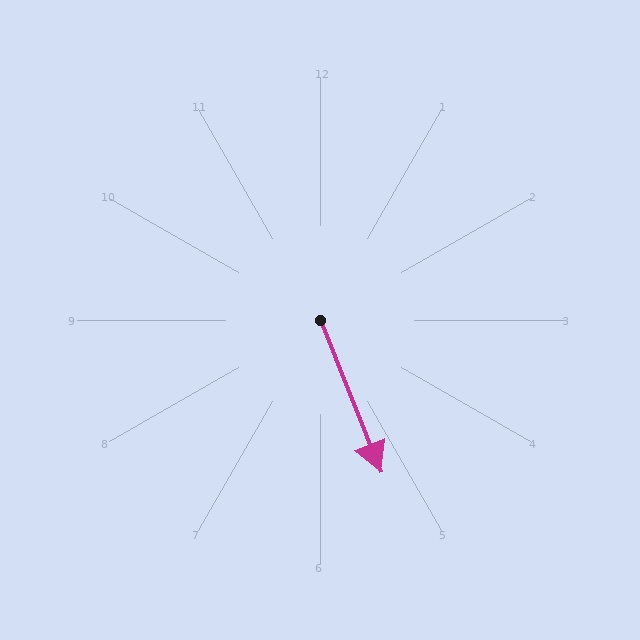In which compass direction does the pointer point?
South.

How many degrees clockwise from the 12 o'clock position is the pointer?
Approximately 158 degrees.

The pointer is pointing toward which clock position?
Roughly 5 o'clock.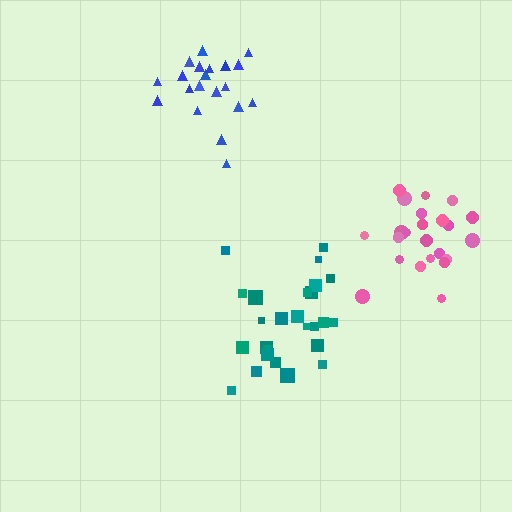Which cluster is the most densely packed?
Pink.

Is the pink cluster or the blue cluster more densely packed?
Pink.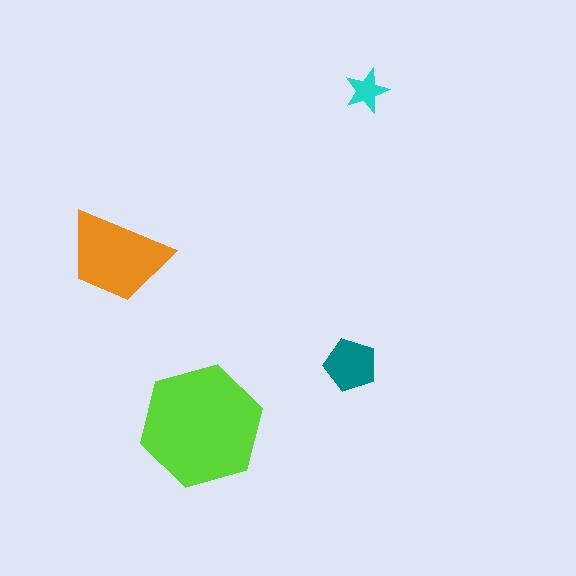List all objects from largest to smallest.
The lime hexagon, the orange trapezoid, the teal pentagon, the cyan star.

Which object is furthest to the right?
The cyan star is rightmost.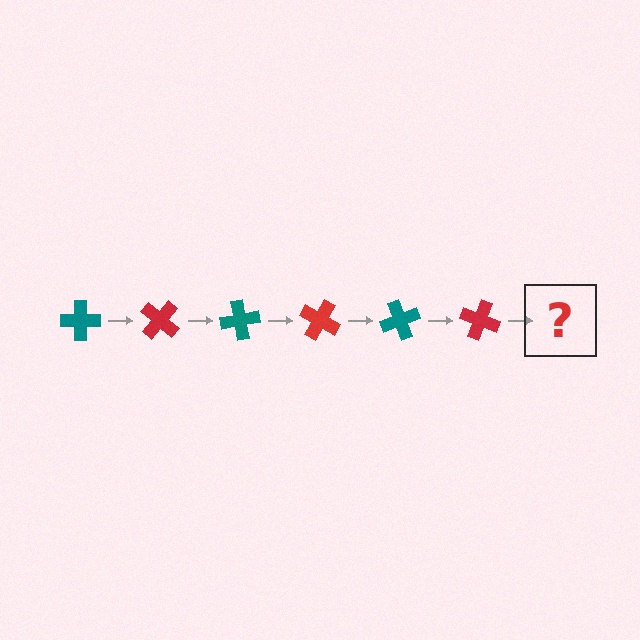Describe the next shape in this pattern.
It should be a teal cross, rotated 240 degrees from the start.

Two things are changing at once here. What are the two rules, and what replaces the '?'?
The two rules are that it rotates 40 degrees each step and the color cycles through teal and red. The '?' should be a teal cross, rotated 240 degrees from the start.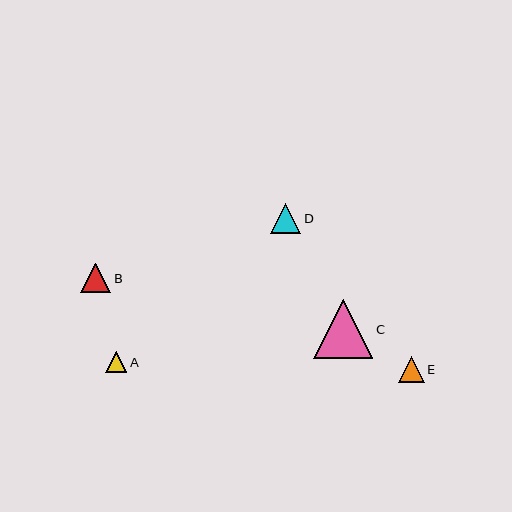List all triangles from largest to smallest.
From largest to smallest: C, D, B, E, A.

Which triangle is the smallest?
Triangle A is the smallest with a size of approximately 21 pixels.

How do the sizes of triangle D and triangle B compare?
Triangle D and triangle B are approximately the same size.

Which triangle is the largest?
Triangle C is the largest with a size of approximately 59 pixels.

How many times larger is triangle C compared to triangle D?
Triangle C is approximately 1.9 times the size of triangle D.